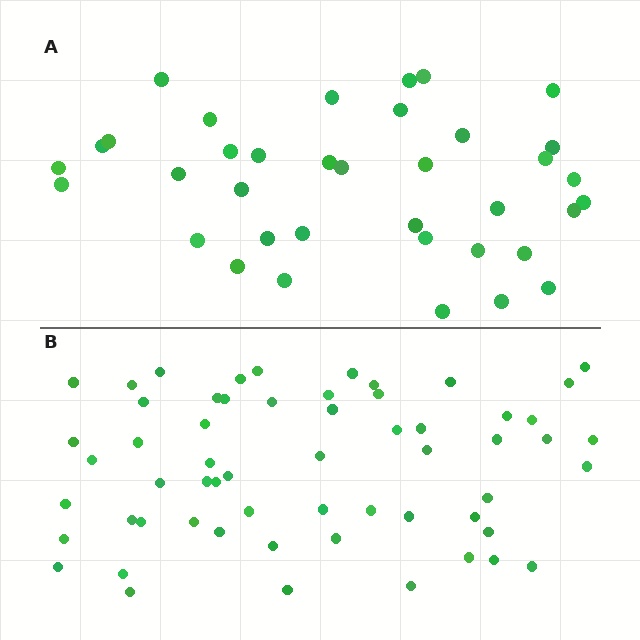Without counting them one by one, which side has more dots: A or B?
Region B (the bottom region) has more dots.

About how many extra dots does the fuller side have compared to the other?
Region B has approximately 20 more dots than region A.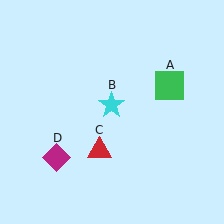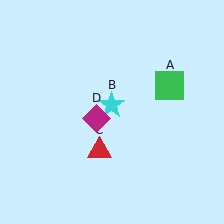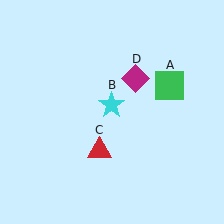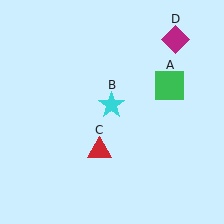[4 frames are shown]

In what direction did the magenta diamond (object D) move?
The magenta diamond (object D) moved up and to the right.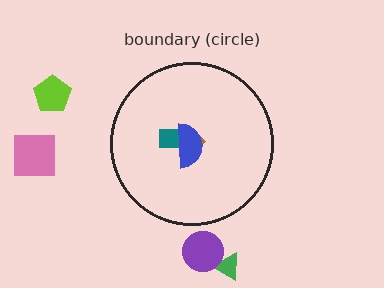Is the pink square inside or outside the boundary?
Outside.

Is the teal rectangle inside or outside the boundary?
Inside.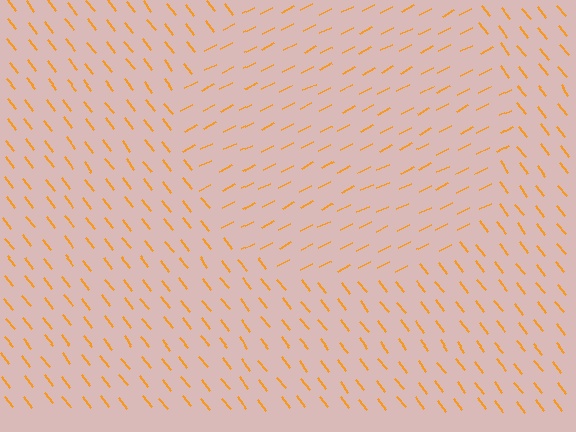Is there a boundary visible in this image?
Yes, there is a texture boundary formed by a change in line orientation.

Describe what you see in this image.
The image is filled with small orange line segments. A circle region in the image has lines oriented differently from the surrounding lines, creating a visible texture boundary.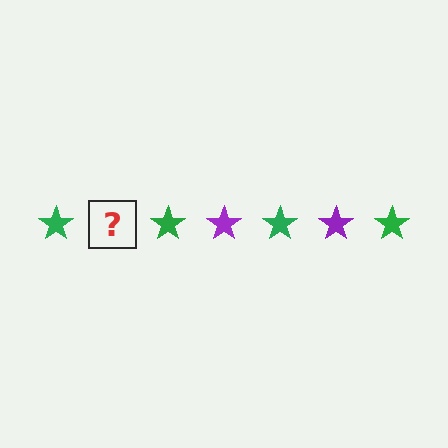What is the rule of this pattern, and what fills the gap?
The rule is that the pattern cycles through green, purple stars. The gap should be filled with a purple star.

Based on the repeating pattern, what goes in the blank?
The blank should be a purple star.